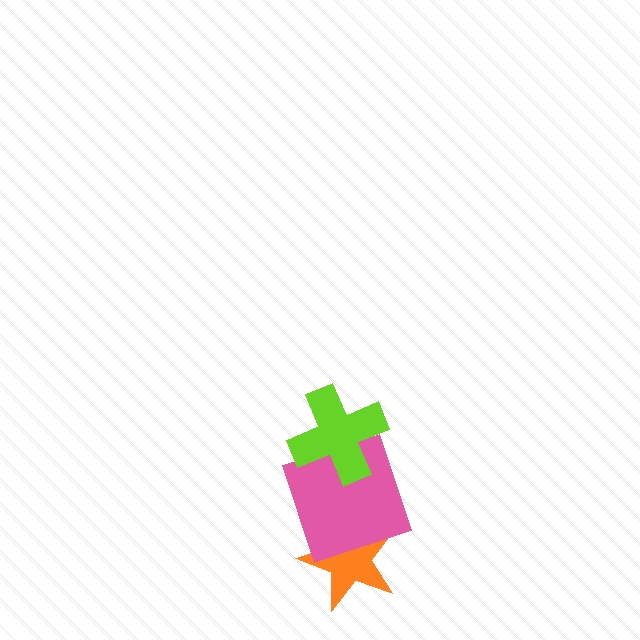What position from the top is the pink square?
The pink square is 2nd from the top.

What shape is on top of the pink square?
The lime cross is on top of the pink square.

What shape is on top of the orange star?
The pink square is on top of the orange star.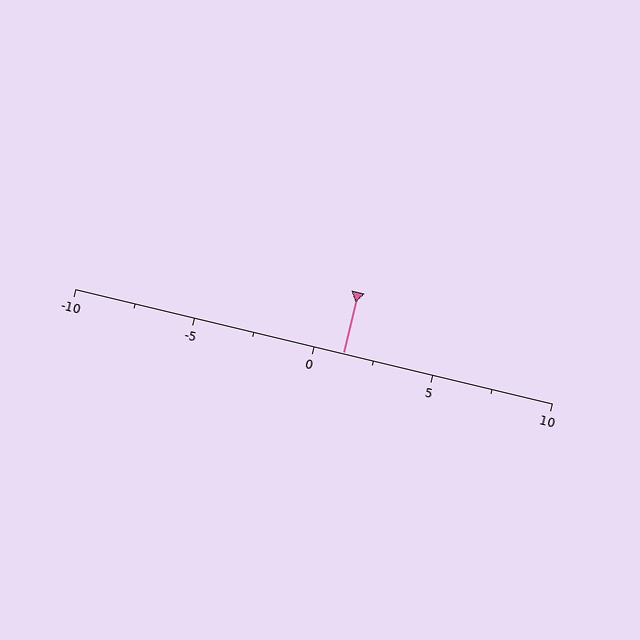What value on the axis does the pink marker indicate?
The marker indicates approximately 1.2.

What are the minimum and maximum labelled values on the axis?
The axis runs from -10 to 10.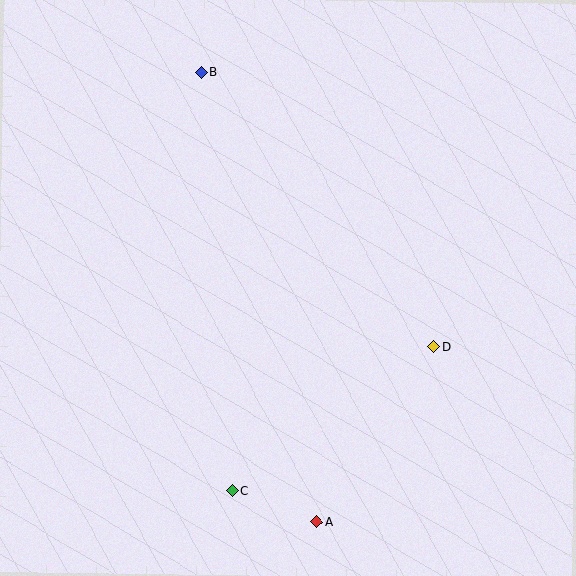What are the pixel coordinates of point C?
Point C is at (232, 491).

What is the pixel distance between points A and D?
The distance between A and D is 210 pixels.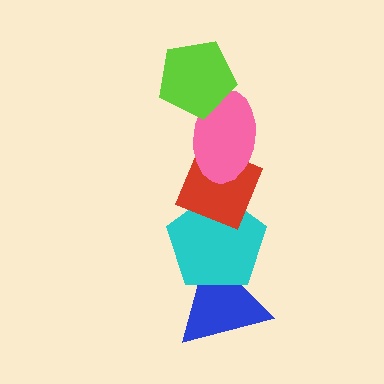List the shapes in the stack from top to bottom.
From top to bottom: the lime pentagon, the pink ellipse, the red diamond, the cyan pentagon, the blue triangle.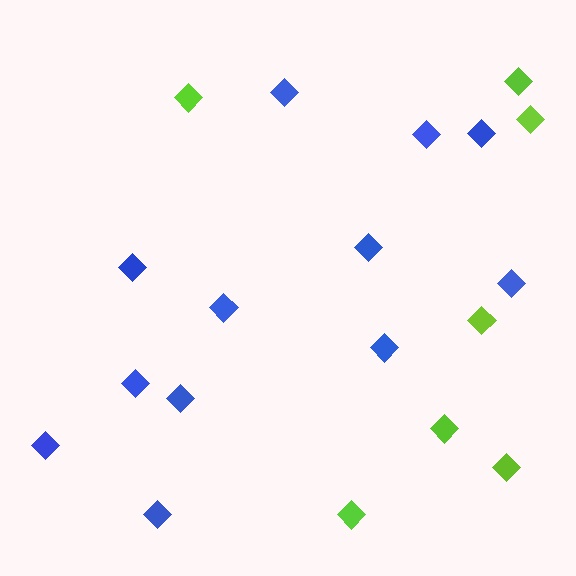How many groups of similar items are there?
There are 2 groups: one group of lime diamonds (7) and one group of blue diamonds (12).